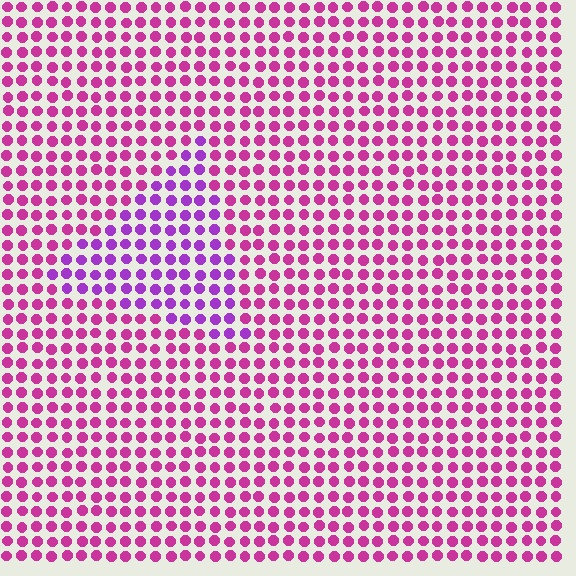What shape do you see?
I see a triangle.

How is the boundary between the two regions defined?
The boundary is defined purely by a slight shift in hue (about 34 degrees). Spacing, size, and orientation are identical on both sides.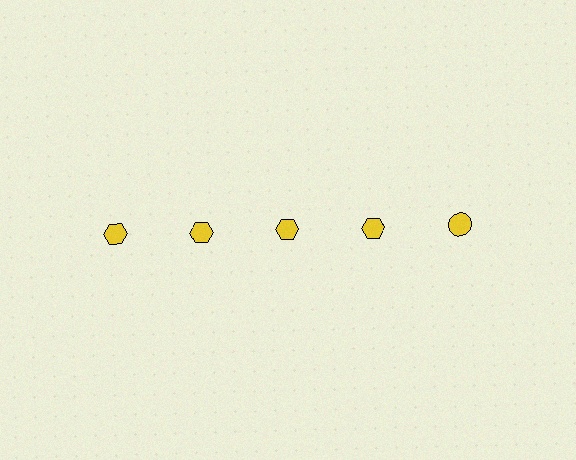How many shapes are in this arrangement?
There are 5 shapes arranged in a grid pattern.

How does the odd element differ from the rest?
It has a different shape: circle instead of hexagon.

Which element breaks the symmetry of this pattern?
The yellow circle in the top row, rightmost column breaks the symmetry. All other shapes are yellow hexagons.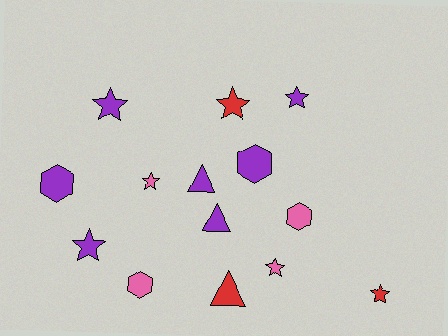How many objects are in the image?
There are 14 objects.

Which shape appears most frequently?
Star, with 7 objects.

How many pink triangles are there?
There are no pink triangles.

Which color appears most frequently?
Purple, with 7 objects.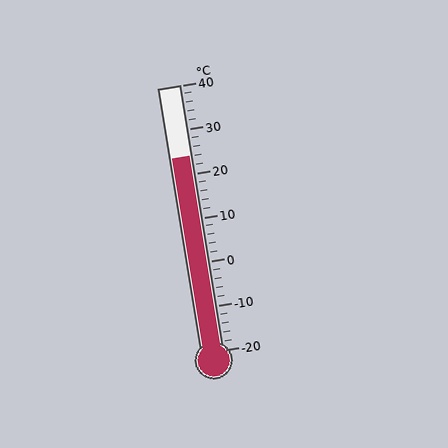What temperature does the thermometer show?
The thermometer shows approximately 24°C.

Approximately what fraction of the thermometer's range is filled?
The thermometer is filled to approximately 75% of its range.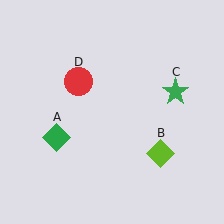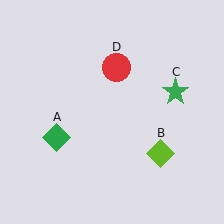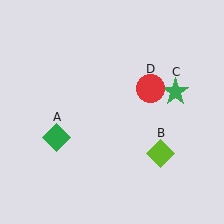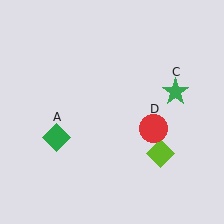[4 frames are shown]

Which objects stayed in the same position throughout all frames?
Green diamond (object A) and lime diamond (object B) and green star (object C) remained stationary.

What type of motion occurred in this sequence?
The red circle (object D) rotated clockwise around the center of the scene.